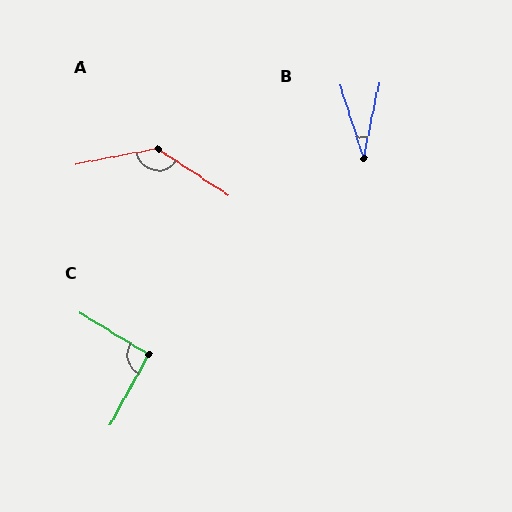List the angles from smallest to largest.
B (29°), C (92°), A (136°).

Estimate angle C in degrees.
Approximately 92 degrees.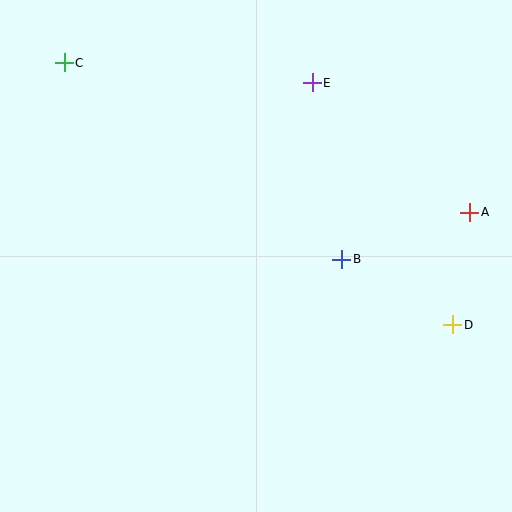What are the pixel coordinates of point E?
Point E is at (312, 83).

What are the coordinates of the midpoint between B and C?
The midpoint between B and C is at (203, 161).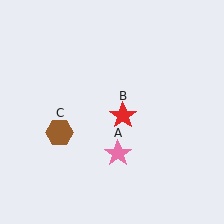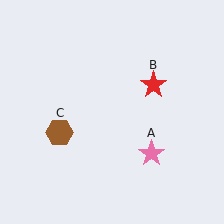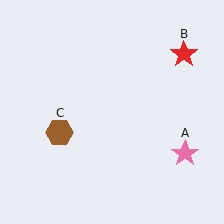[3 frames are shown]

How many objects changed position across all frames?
2 objects changed position: pink star (object A), red star (object B).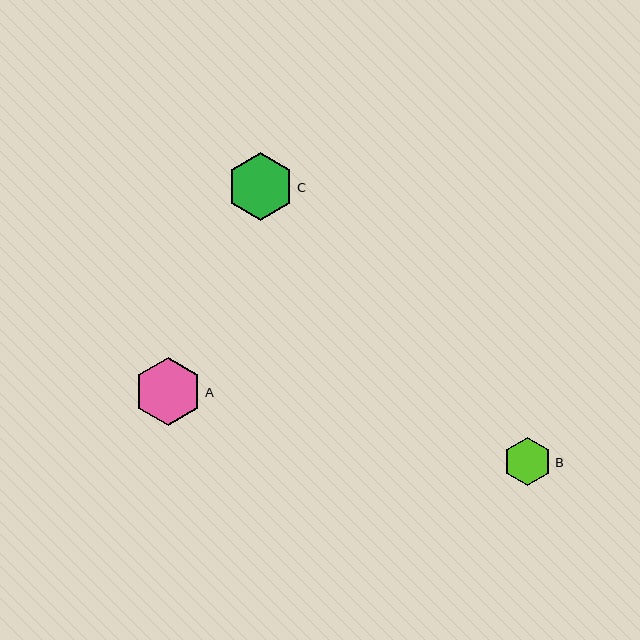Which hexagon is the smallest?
Hexagon B is the smallest with a size of approximately 48 pixels.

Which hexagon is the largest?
Hexagon A is the largest with a size of approximately 68 pixels.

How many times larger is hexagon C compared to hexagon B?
Hexagon C is approximately 1.4 times the size of hexagon B.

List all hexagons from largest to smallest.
From largest to smallest: A, C, B.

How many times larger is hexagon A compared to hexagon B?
Hexagon A is approximately 1.4 times the size of hexagon B.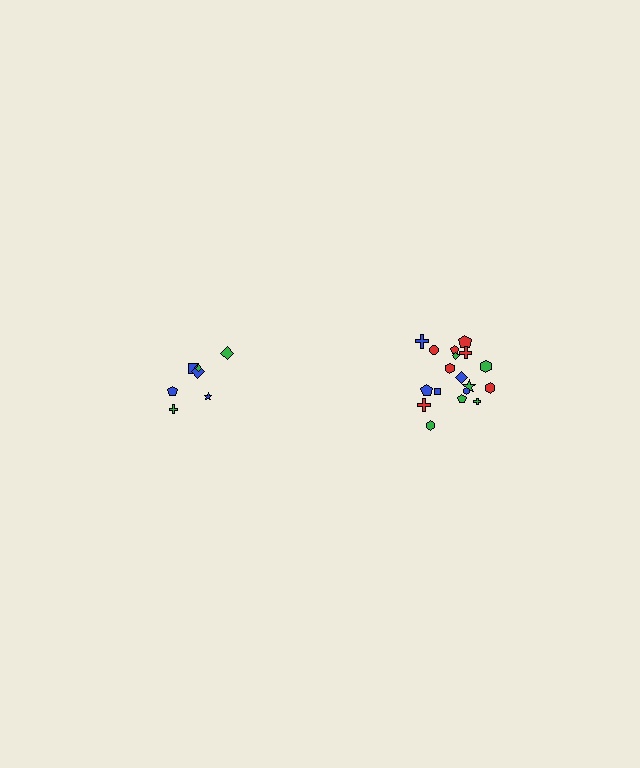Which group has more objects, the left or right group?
The right group.